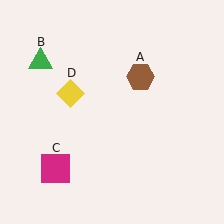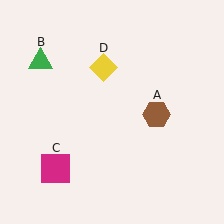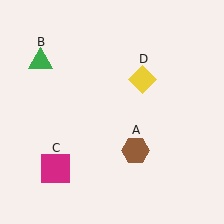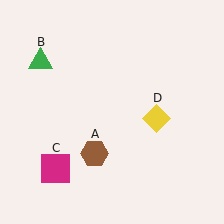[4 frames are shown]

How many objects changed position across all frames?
2 objects changed position: brown hexagon (object A), yellow diamond (object D).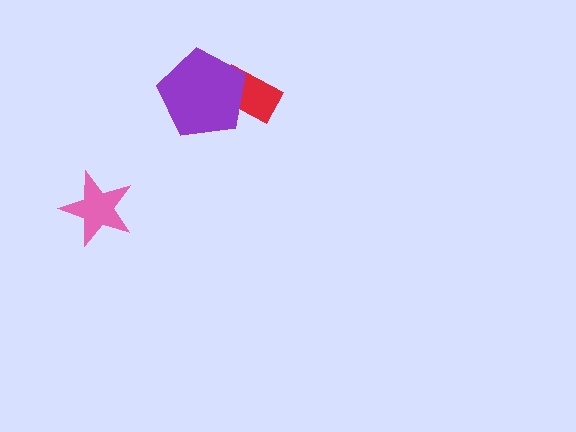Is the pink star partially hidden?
No, no other shape covers it.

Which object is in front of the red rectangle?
The purple pentagon is in front of the red rectangle.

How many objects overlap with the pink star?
0 objects overlap with the pink star.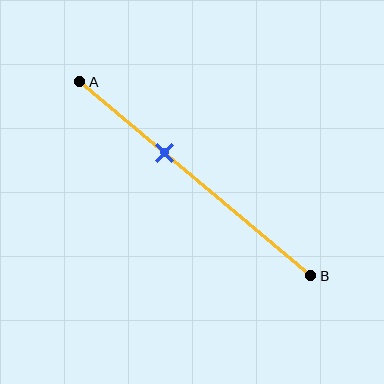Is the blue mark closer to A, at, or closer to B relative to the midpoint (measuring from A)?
The blue mark is closer to point A than the midpoint of segment AB.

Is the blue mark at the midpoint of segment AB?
No, the mark is at about 35% from A, not at the 50% midpoint.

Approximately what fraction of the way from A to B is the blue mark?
The blue mark is approximately 35% of the way from A to B.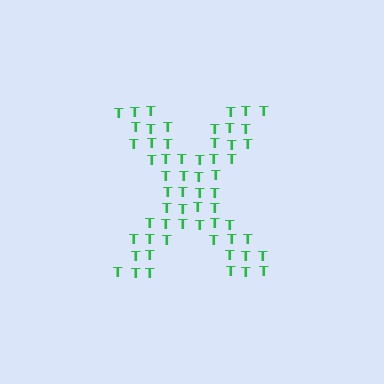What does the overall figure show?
The overall figure shows the letter X.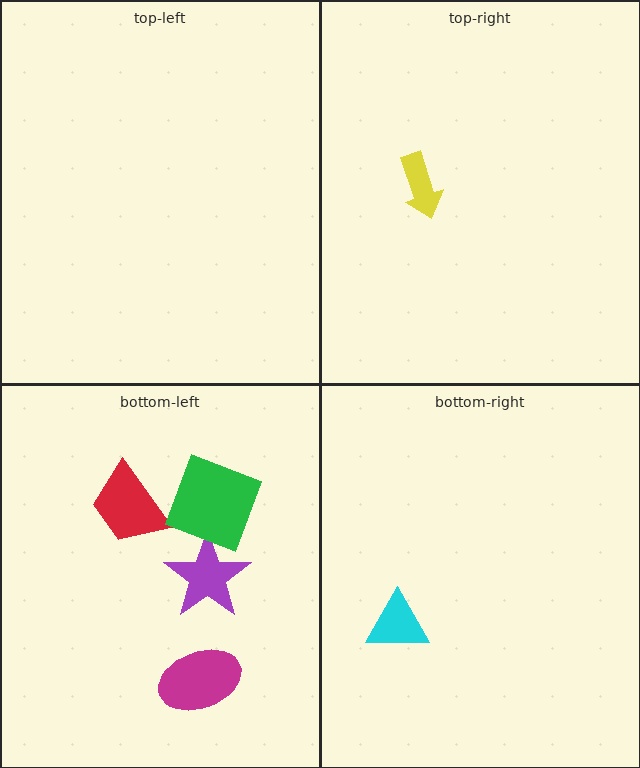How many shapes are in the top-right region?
1.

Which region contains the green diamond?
The bottom-left region.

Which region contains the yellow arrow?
The top-right region.